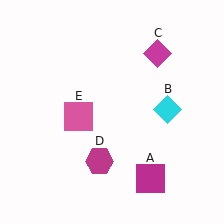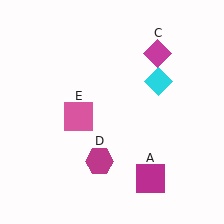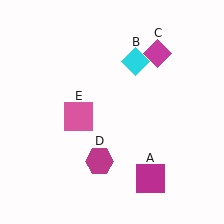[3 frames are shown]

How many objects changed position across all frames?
1 object changed position: cyan diamond (object B).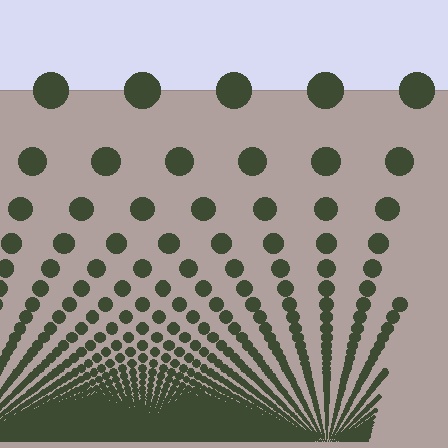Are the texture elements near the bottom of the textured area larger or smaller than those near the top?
Smaller. The gradient is inverted — elements near the bottom are smaller and denser.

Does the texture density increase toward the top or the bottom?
Density increases toward the bottom.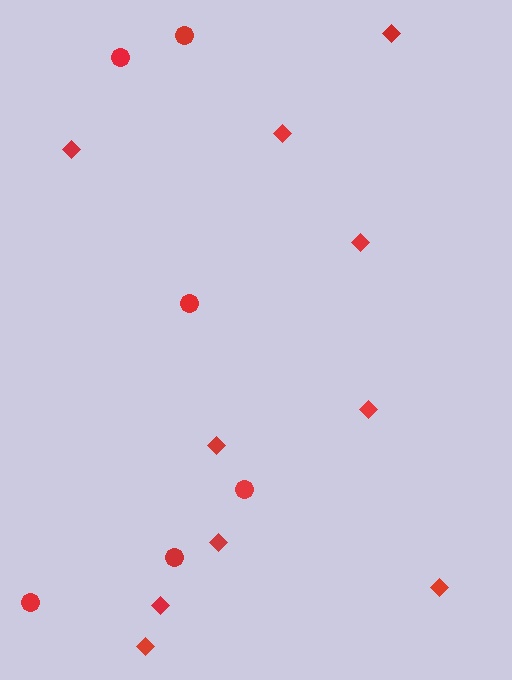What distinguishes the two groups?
There are 2 groups: one group of circles (6) and one group of diamonds (10).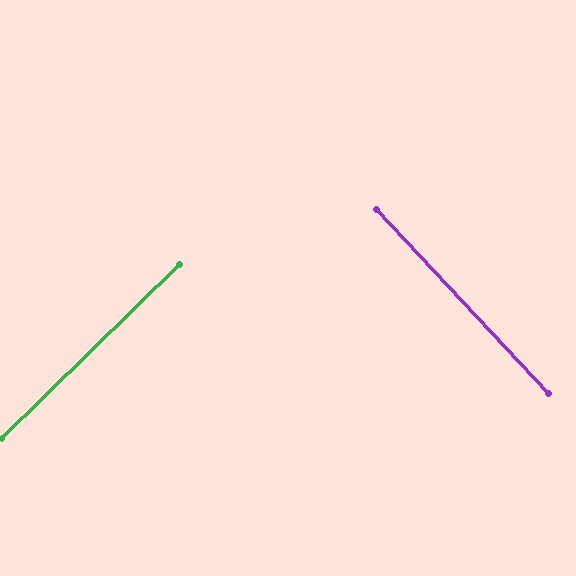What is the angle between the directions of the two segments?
Approximately 89 degrees.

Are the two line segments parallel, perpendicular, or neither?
Perpendicular — they meet at approximately 89°.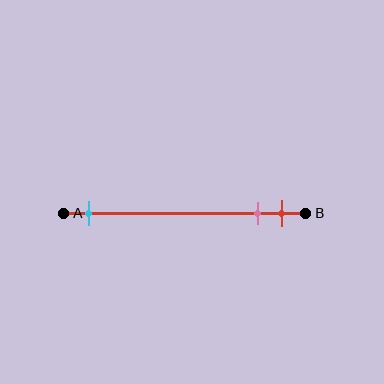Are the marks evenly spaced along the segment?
No, the marks are not evenly spaced.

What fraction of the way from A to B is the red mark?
The red mark is approximately 90% (0.9) of the way from A to B.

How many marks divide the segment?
There are 3 marks dividing the segment.